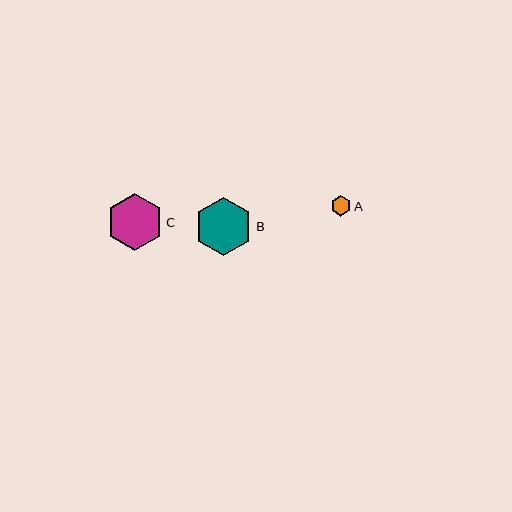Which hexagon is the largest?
Hexagon B is the largest with a size of approximately 58 pixels.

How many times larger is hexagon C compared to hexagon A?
Hexagon C is approximately 2.8 times the size of hexagon A.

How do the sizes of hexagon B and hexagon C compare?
Hexagon B and hexagon C are approximately the same size.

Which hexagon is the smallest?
Hexagon A is the smallest with a size of approximately 20 pixels.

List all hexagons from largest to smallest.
From largest to smallest: B, C, A.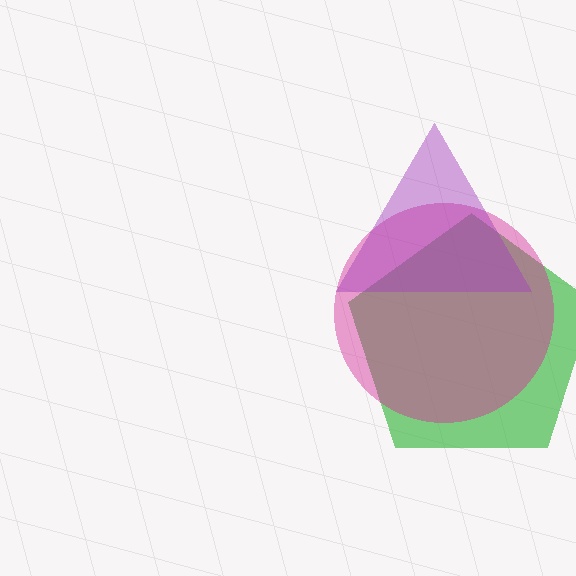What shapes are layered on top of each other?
The layered shapes are: a green pentagon, a magenta circle, a purple triangle.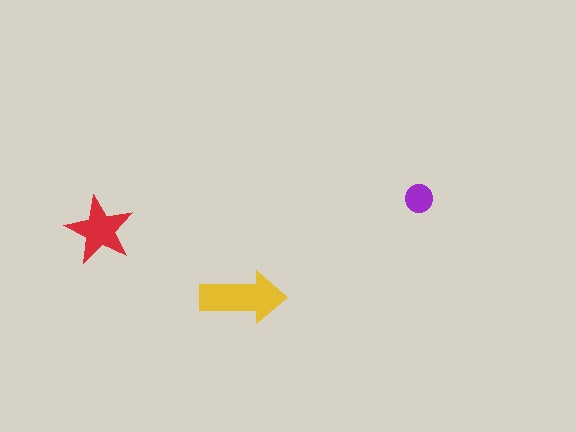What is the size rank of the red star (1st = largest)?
2nd.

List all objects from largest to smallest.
The yellow arrow, the red star, the purple circle.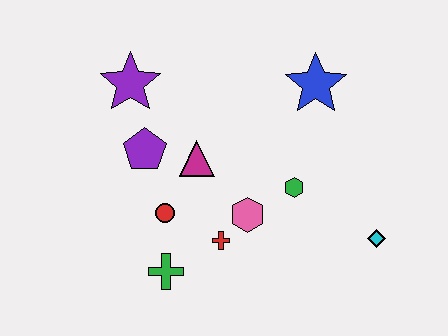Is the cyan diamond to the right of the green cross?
Yes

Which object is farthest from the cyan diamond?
The purple star is farthest from the cyan diamond.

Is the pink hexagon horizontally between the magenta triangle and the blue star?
Yes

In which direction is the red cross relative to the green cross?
The red cross is to the right of the green cross.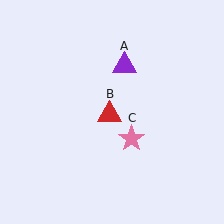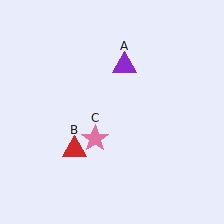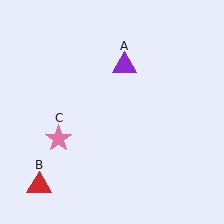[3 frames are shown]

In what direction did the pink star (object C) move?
The pink star (object C) moved left.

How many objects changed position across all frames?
2 objects changed position: red triangle (object B), pink star (object C).